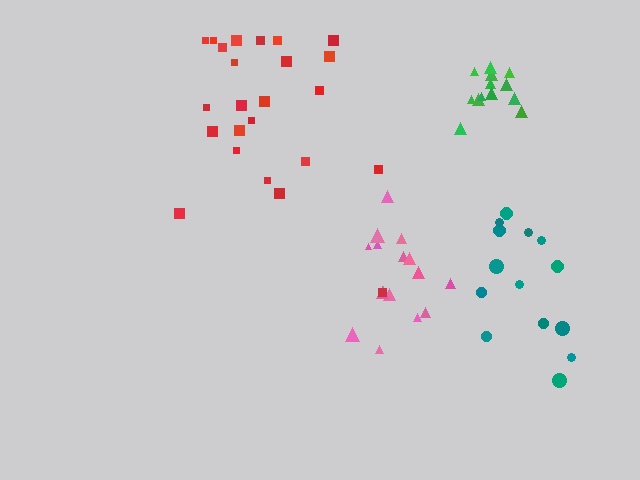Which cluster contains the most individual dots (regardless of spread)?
Red (24).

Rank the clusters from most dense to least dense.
green, pink, red, teal.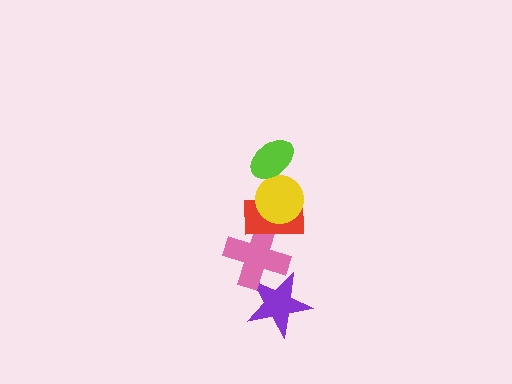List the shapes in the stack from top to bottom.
From top to bottom: the lime ellipse, the yellow circle, the red rectangle, the pink cross, the purple star.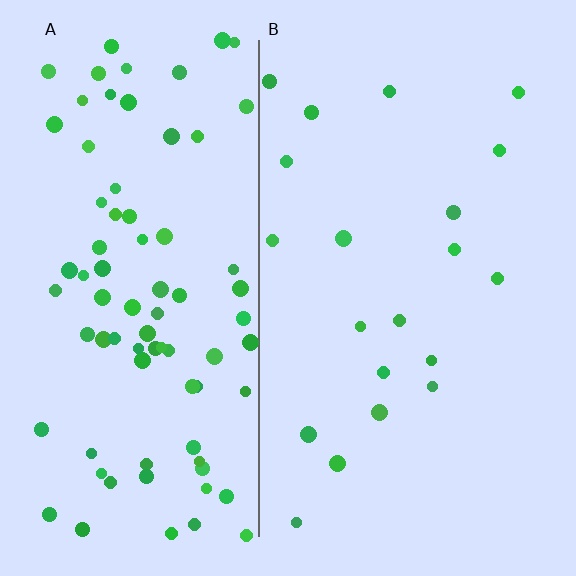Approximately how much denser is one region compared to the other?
Approximately 4.1× — region A over region B.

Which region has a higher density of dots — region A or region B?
A (the left).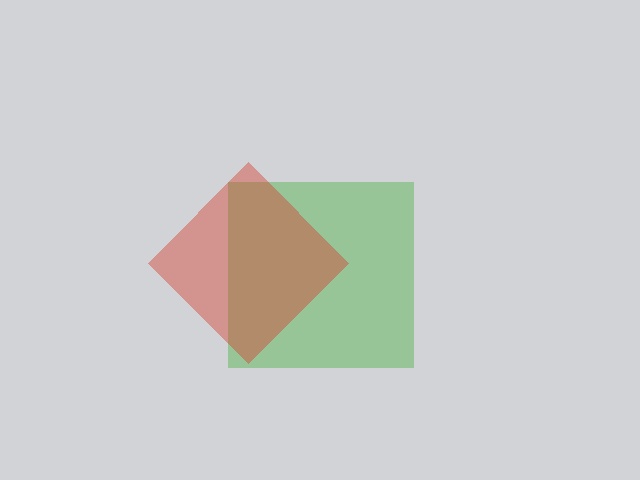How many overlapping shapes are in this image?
There are 2 overlapping shapes in the image.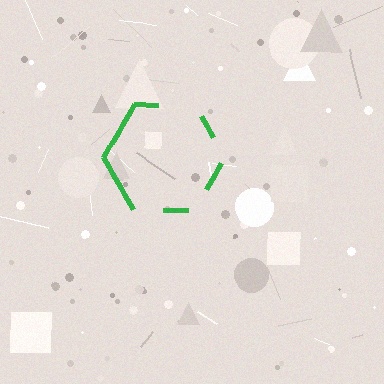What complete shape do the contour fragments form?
The contour fragments form a hexagon.